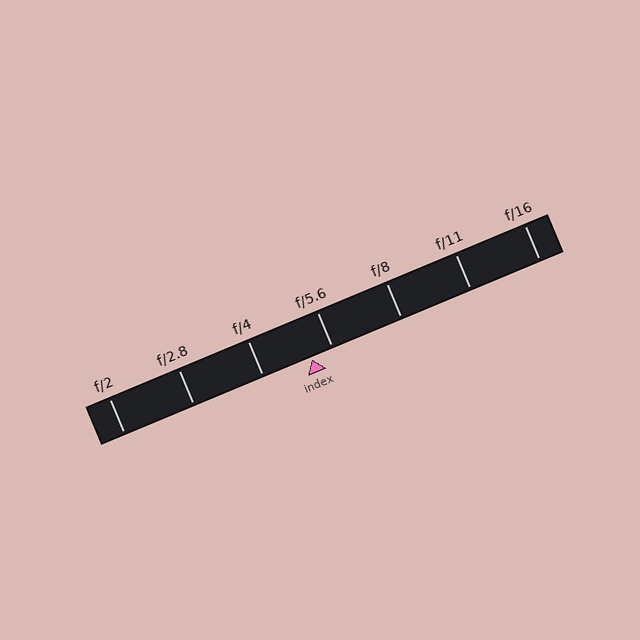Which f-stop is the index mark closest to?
The index mark is closest to f/5.6.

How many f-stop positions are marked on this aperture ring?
There are 7 f-stop positions marked.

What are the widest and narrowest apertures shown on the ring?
The widest aperture shown is f/2 and the narrowest is f/16.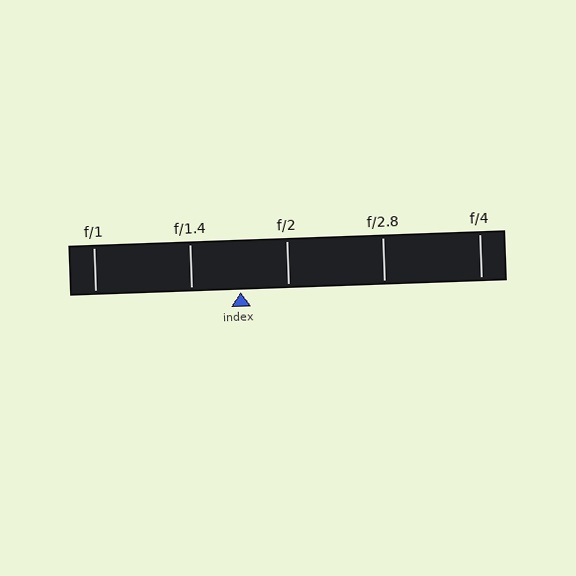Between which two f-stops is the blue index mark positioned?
The index mark is between f/1.4 and f/2.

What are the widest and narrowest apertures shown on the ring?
The widest aperture shown is f/1 and the narrowest is f/4.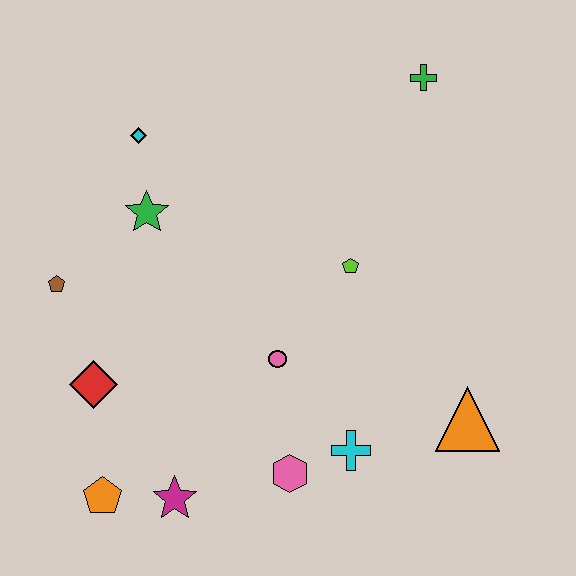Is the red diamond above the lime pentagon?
No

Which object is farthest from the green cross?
The orange pentagon is farthest from the green cross.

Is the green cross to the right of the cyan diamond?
Yes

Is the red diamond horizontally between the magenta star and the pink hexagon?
No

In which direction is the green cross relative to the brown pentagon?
The green cross is to the right of the brown pentagon.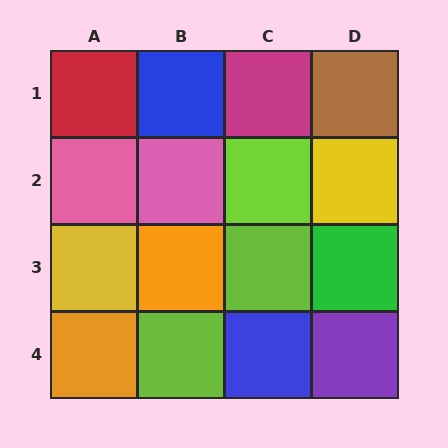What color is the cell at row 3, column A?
Yellow.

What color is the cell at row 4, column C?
Blue.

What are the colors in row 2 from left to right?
Pink, pink, lime, yellow.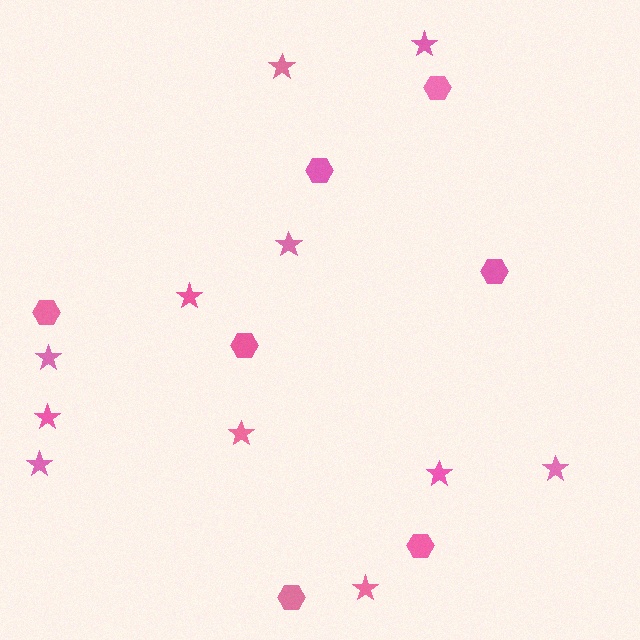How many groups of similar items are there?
There are 2 groups: one group of stars (11) and one group of hexagons (7).